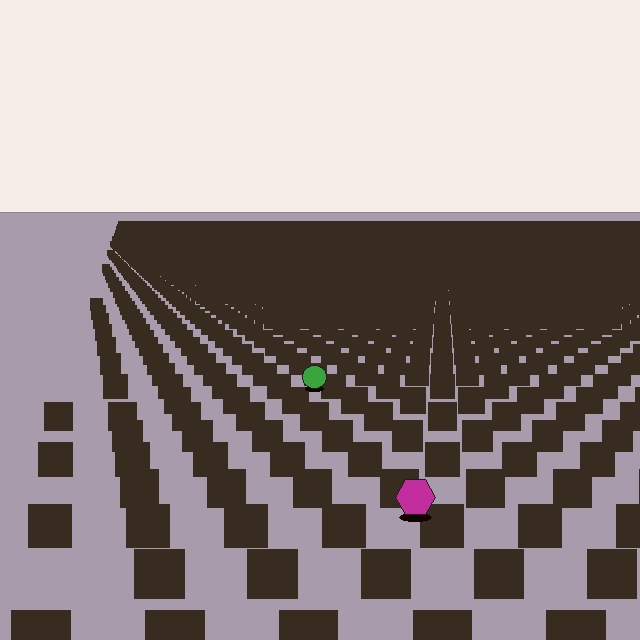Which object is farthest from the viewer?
The green circle is farthest from the viewer. It appears smaller and the ground texture around it is denser.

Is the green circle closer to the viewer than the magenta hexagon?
No. The magenta hexagon is closer — you can tell from the texture gradient: the ground texture is coarser near it.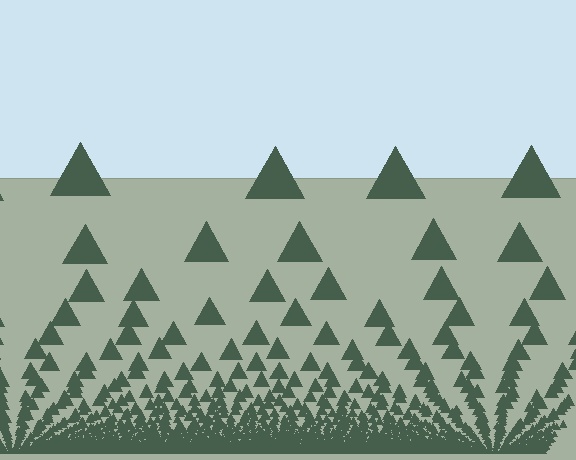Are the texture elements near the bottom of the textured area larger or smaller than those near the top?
Smaller. The gradient is inverted — elements near the bottom are smaller and denser.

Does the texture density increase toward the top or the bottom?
Density increases toward the bottom.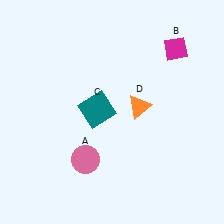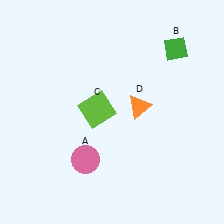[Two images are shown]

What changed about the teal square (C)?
In Image 1, C is teal. In Image 2, it changed to lime.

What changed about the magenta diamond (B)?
In Image 1, B is magenta. In Image 2, it changed to green.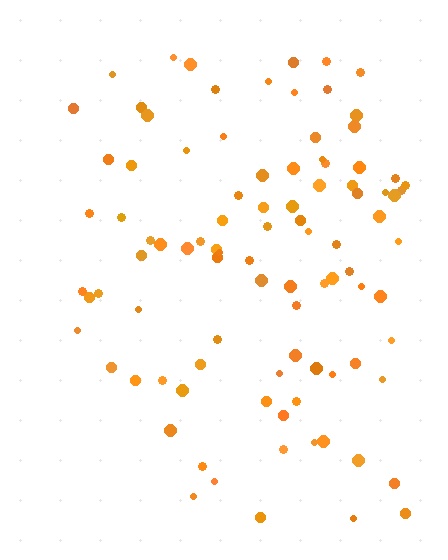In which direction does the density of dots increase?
From left to right, with the right side densest.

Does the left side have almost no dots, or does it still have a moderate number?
Still a moderate number, just noticeably fewer than the right.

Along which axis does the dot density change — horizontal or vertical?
Horizontal.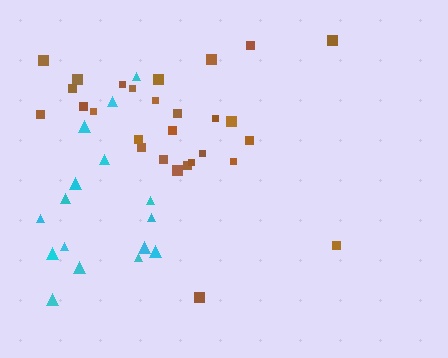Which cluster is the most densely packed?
Brown.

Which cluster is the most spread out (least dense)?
Cyan.